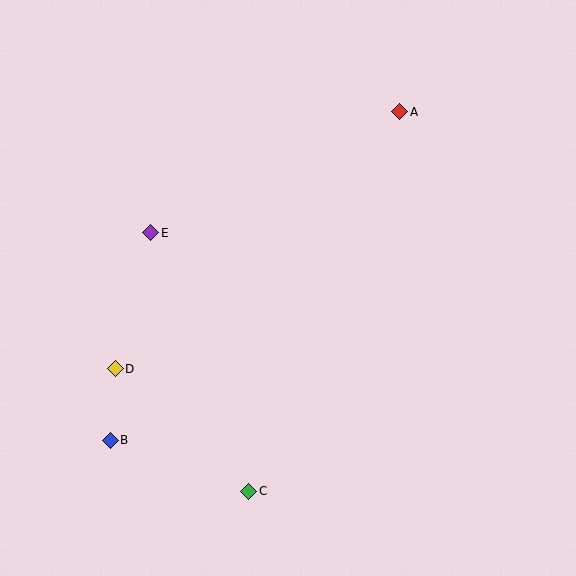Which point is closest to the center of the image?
Point E at (151, 233) is closest to the center.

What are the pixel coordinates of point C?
Point C is at (249, 491).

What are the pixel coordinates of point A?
Point A is at (400, 112).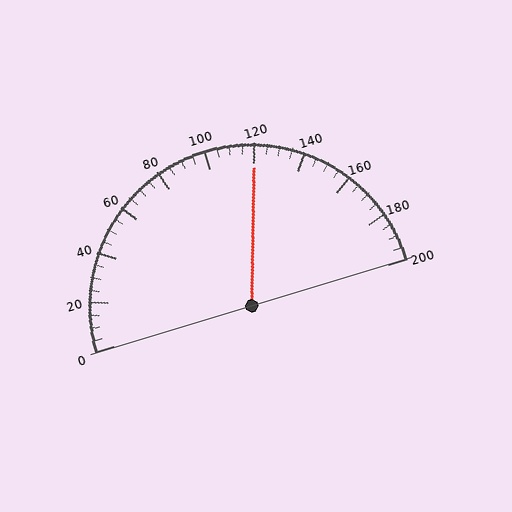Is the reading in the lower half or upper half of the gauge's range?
The reading is in the upper half of the range (0 to 200).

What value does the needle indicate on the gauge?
The needle indicates approximately 120.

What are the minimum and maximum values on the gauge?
The gauge ranges from 0 to 200.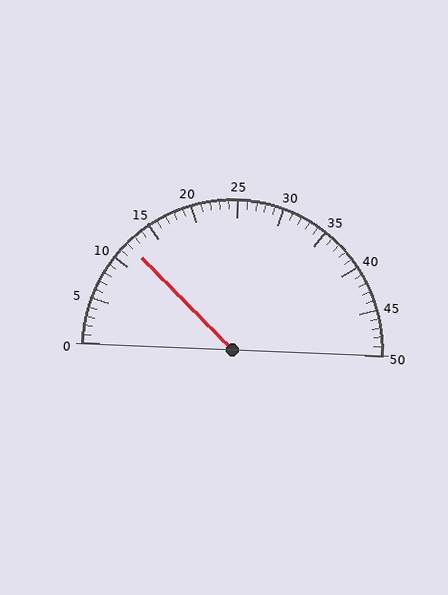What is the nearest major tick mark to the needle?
The nearest major tick mark is 10.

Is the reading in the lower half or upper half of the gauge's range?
The reading is in the lower half of the range (0 to 50).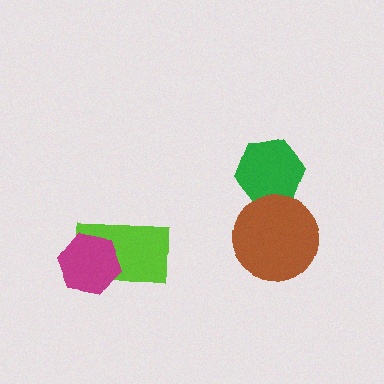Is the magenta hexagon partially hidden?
No, no other shape covers it.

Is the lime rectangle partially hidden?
Yes, it is partially covered by another shape.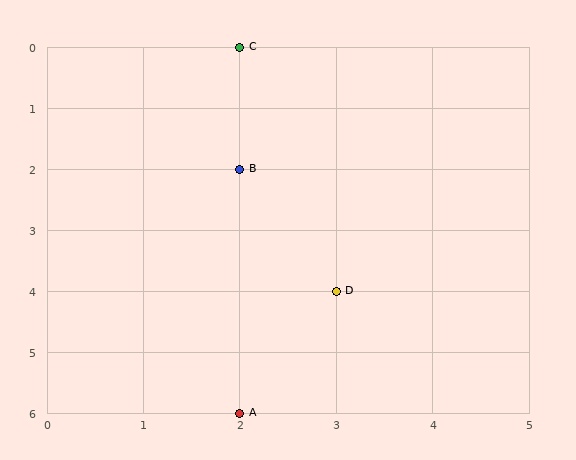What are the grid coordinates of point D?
Point D is at grid coordinates (3, 4).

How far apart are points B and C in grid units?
Points B and C are 2 rows apart.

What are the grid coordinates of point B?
Point B is at grid coordinates (2, 2).